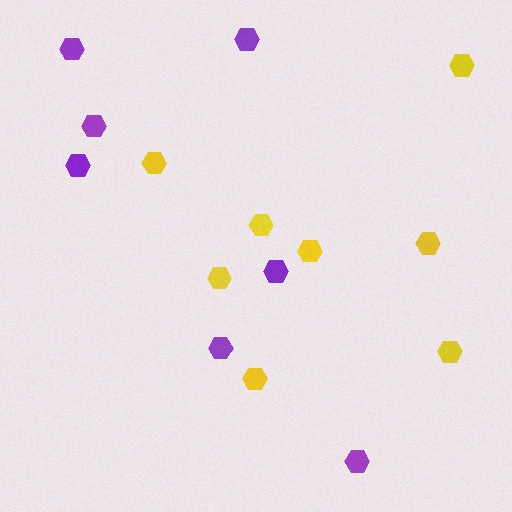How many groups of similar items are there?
There are 2 groups: one group of yellow hexagons (8) and one group of purple hexagons (7).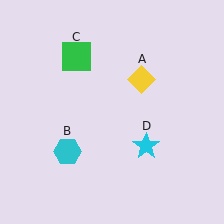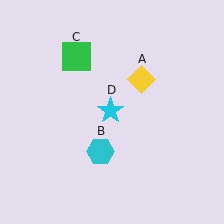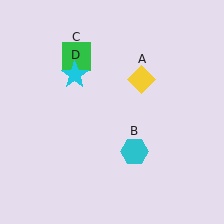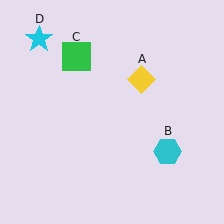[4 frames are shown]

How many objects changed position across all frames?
2 objects changed position: cyan hexagon (object B), cyan star (object D).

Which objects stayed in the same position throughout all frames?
Yellow diamond (object A) and green square (object C) remained stationary.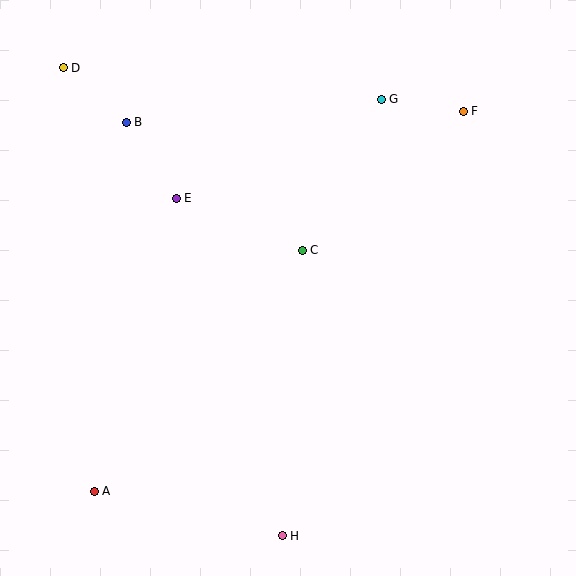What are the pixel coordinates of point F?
Point F is at (463, 111).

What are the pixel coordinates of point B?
Point B is at (126, 122).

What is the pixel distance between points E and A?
The distance between E and A is 304 pixels.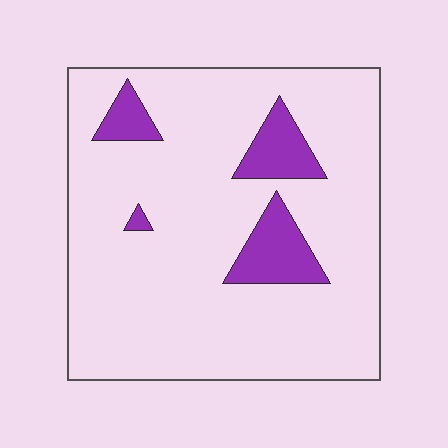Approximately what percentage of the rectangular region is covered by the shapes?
Approximately 10%.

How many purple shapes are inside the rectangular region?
4.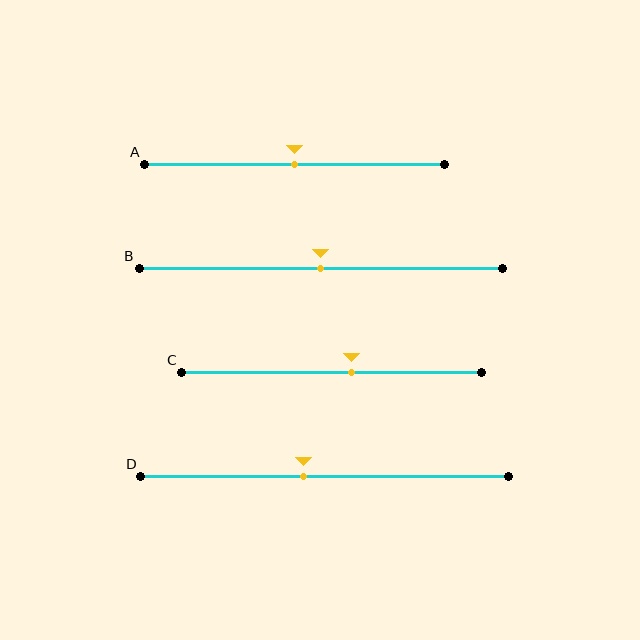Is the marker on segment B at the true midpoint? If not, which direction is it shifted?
Yes, the marker on segment B is at the true midpoint.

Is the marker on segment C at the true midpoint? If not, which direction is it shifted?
No, the marker on segment C is shifted to the right by about 7% of the segment length.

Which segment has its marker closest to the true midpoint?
Segment A has its marker closest to the true midpoint.